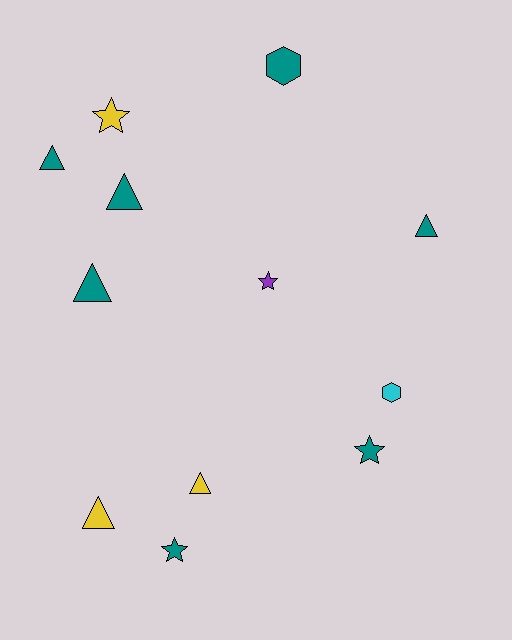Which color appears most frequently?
Teal, with 7 objects.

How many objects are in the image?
There are 12 objects.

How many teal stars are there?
There are 2 teal stars.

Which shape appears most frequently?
Triangle, with 6 objects.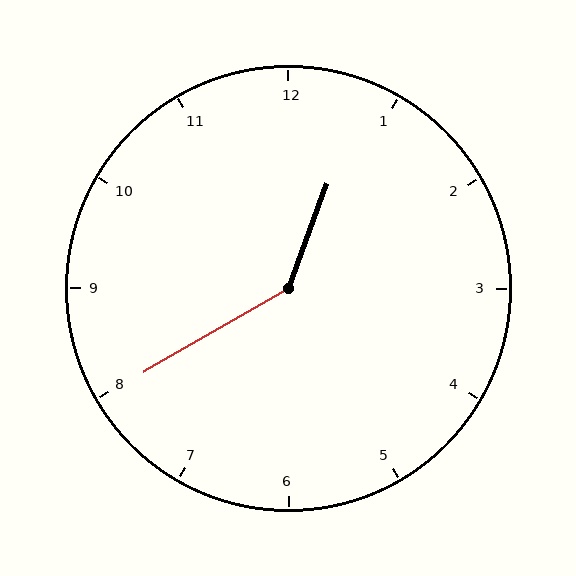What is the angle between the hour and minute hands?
Approximately 140 degrees.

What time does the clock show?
12:40.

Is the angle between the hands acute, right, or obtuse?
It is obtuse.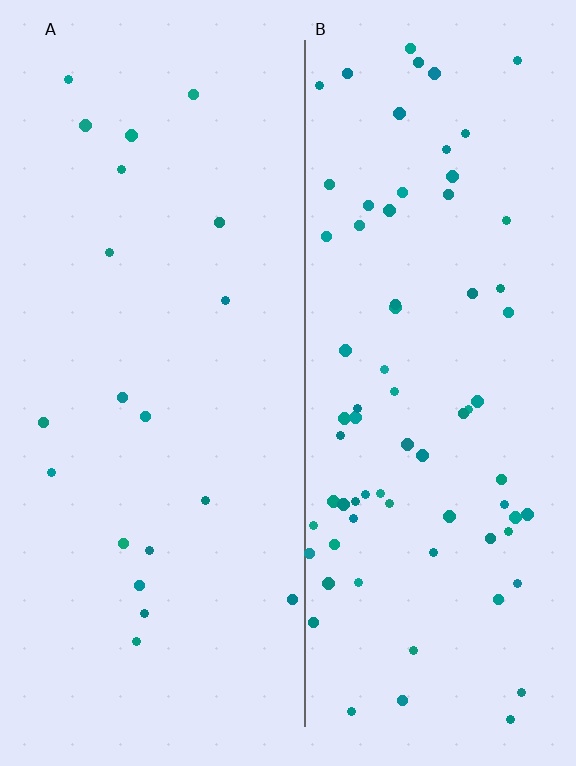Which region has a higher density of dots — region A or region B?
B (the right).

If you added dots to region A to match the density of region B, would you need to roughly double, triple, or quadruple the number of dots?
Approximately quadruple.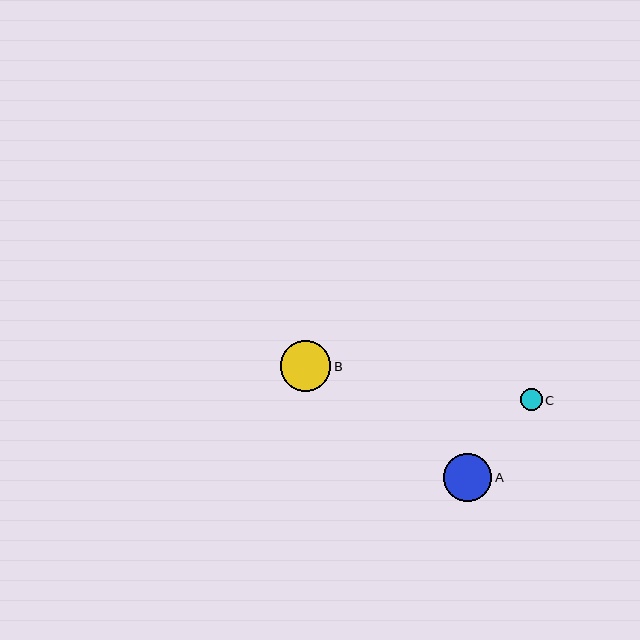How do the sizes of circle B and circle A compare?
Circle B and circle A are approximately the same size.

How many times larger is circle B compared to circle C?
Circle B is approximately 2.3 times the size of circle C.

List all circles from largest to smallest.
From largest to smallest: B, A, C.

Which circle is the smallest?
Circle C is the smallest with a size of approximately 22 pixels.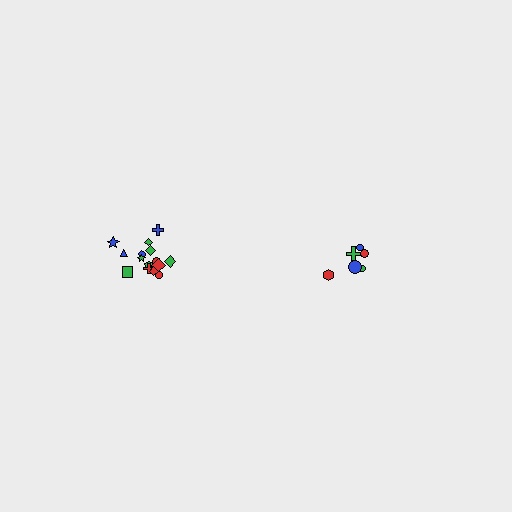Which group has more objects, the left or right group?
The left group.